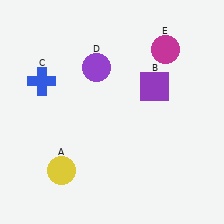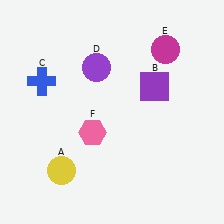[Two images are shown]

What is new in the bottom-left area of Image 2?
A pink hexagon (F) was added in the bottom-left area of Image 2.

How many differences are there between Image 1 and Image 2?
There is 1 difference between the two images.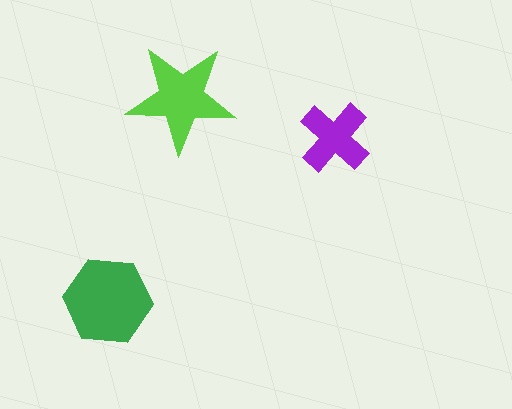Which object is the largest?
The green hexagon.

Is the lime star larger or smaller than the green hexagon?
Smaller.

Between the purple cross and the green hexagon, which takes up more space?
The green hexagon.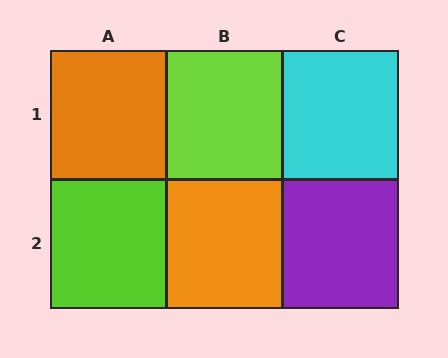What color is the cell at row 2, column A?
Lime.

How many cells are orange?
2 cells are orange.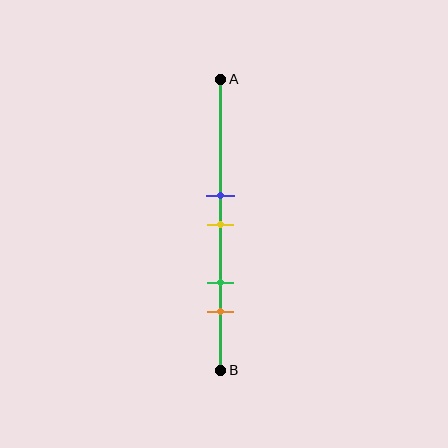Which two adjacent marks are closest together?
The blue and yellow marks are the closest adjacent pair.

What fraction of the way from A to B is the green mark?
The green mark is approximately 70% (0.7) of the way from A to B.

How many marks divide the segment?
There are 4 marks dividing the segment.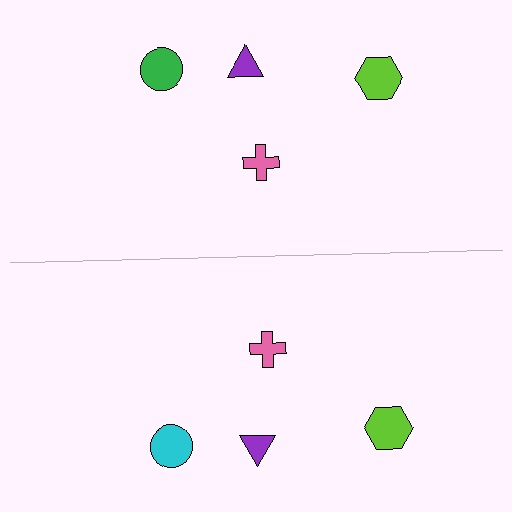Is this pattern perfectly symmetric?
No, the pattern is not perfectly symmetric. The cyan circle on the bottom side breaks the symmetry — its mirror counterpart is green.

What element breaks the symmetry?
The cyan circle on the bottom side breaks the symmetry — its mirror counterpart is green.